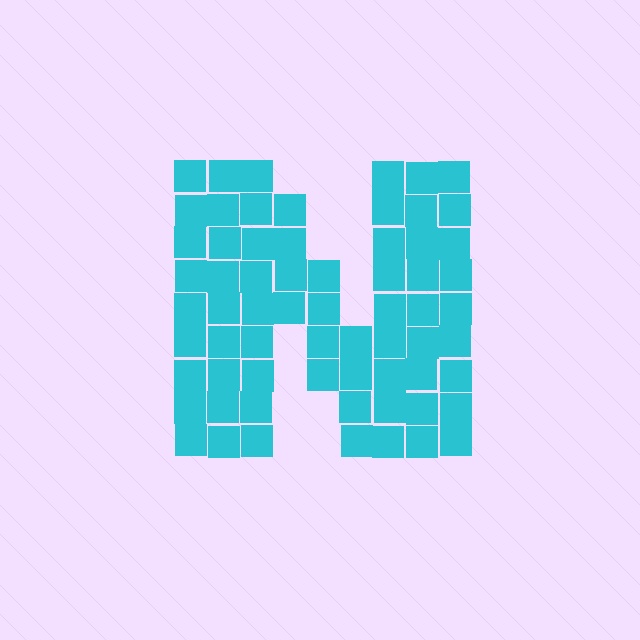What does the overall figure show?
The overall figure shows the letter N.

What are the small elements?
The small elements are squares.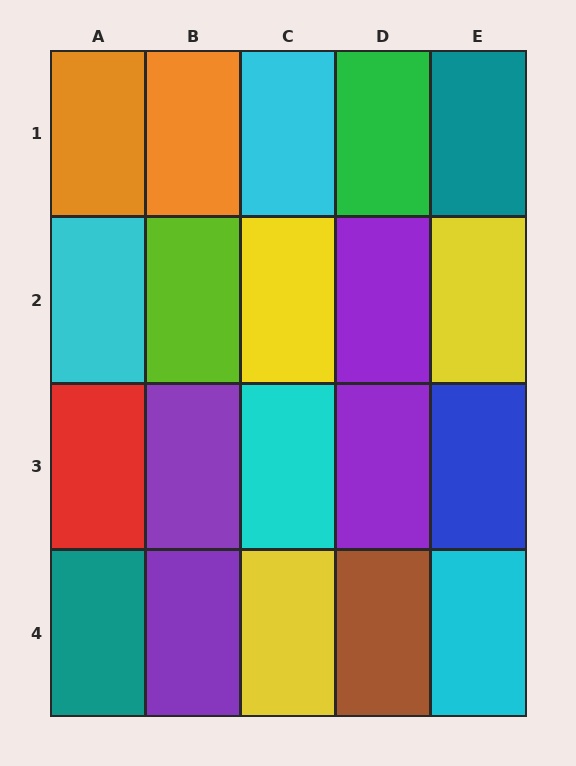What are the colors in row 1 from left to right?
Orange, orange, cyan, green, teal.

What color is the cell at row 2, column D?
Purple.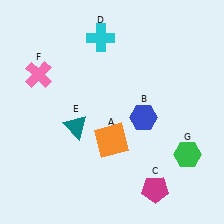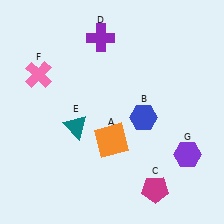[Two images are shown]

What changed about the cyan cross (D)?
In Image 1, D is cyan. In Image 2, it changed to purple.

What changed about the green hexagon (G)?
In Image 1, G is green. In Image 2, it changed to purple.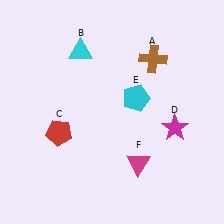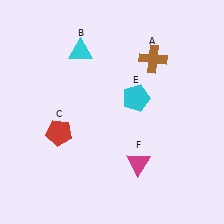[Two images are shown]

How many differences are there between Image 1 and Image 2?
There is 1 difference between the two images.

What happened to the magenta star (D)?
The magenta star (D) was removed in Image 2. It was in the bottom-right area of Image 1.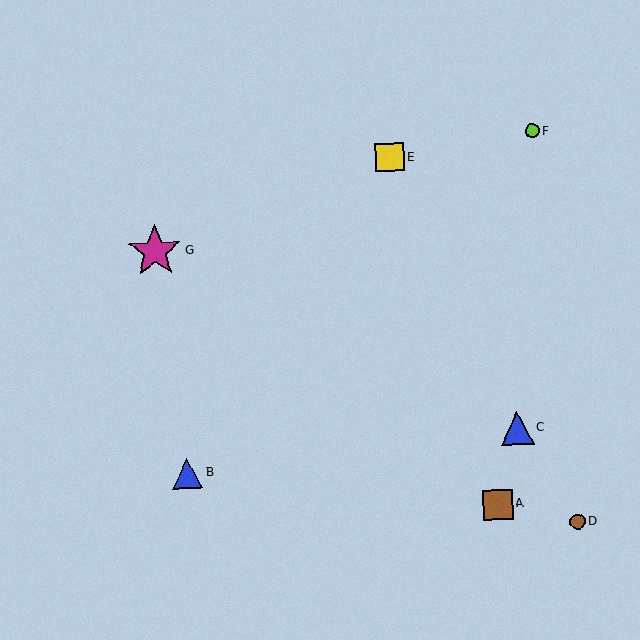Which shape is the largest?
The magenta star (labeled G) is the largest.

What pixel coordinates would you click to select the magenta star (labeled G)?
Click at (155, 251) to select the magenta star G.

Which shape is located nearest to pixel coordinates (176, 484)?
The blue triangle (labeled B) at (188, 473) is nearest to that location.